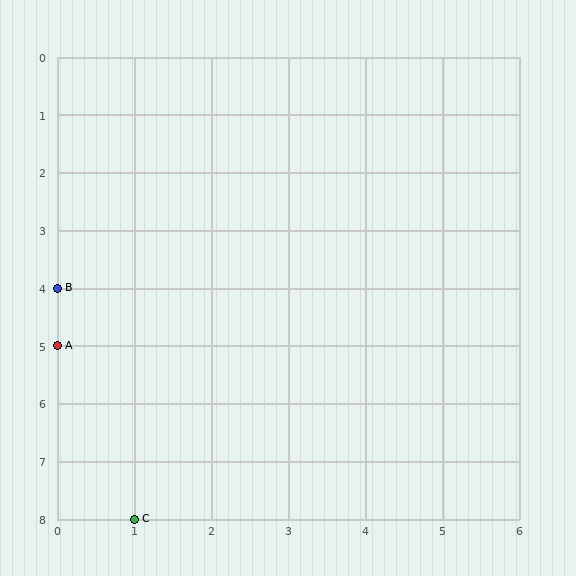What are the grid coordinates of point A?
Point A is at grid coordinates (0, 5).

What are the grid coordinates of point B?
Point B is at grid coordinates (0, 4).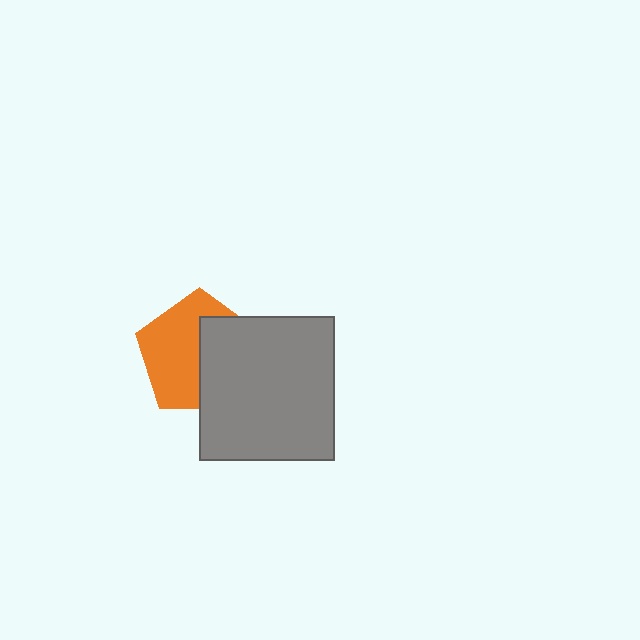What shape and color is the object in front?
The object in front is a gray rectangle.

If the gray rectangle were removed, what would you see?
You would see the complete orange pentagon.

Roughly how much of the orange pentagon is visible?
About half of it is visible (roughly 56%).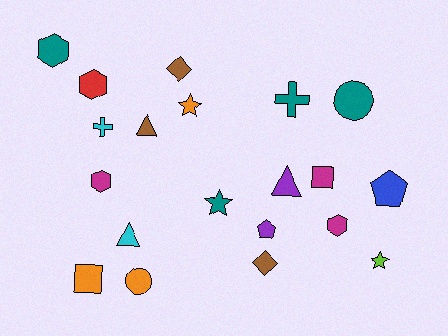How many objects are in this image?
There are 20 objects.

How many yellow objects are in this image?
There are no yellow objects.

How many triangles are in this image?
There are 3 triangles.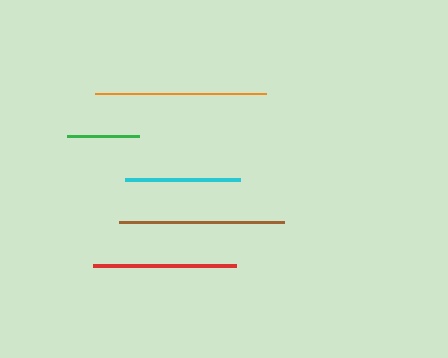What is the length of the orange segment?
The orange segment is approximately 171 pixels long.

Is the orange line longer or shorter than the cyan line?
The orange line is longer than the cyan line.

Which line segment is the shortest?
The green line is the shortest at approximately 71 pixels.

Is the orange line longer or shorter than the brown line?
The orange line is longer than the brown line.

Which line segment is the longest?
The orange line is the longest at approximately 171 pixels.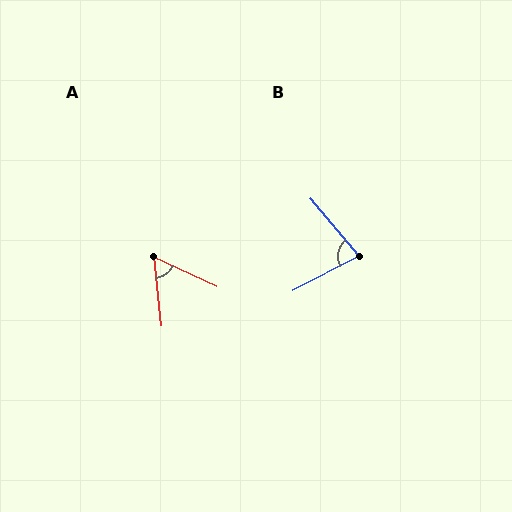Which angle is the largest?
B, at approximately 78 degrees.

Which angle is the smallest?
A, at approximately 58 degrees.